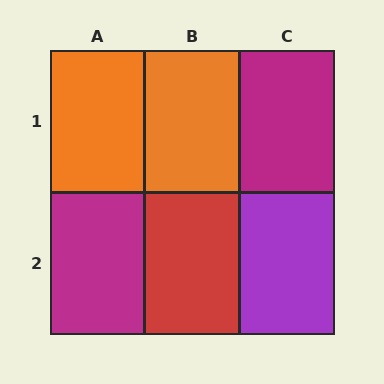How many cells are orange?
2 cells are orange.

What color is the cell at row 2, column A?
Magenta.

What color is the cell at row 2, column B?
Red.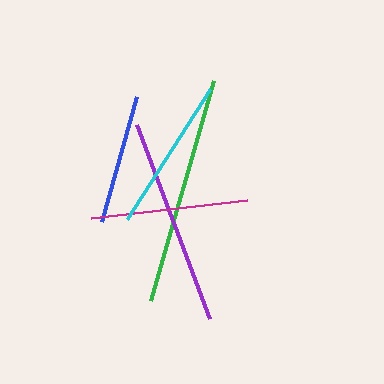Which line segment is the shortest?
The blue line is the shortest at approximately 130 pixels.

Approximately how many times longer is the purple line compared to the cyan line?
The purple line is approximately 1.3 times the length of the cyan line.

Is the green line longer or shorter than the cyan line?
The green line is longer than the cyan line.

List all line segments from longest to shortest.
From longest to shortest: green, purple, magenta, cyan, blue.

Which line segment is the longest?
The green line is the longest at approximately 229 pixels.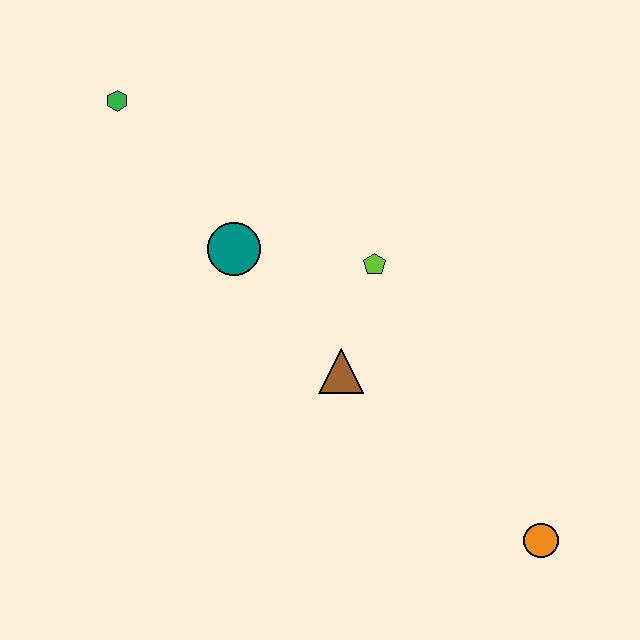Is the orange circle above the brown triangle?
No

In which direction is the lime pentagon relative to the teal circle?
The lime pentagon is to the right of the teal circle.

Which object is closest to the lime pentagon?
The brown triangle is closest to the lime pentagon.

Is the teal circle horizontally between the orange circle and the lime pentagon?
No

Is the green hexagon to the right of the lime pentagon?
No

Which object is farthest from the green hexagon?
The orange circle is farthest from the green hexagon.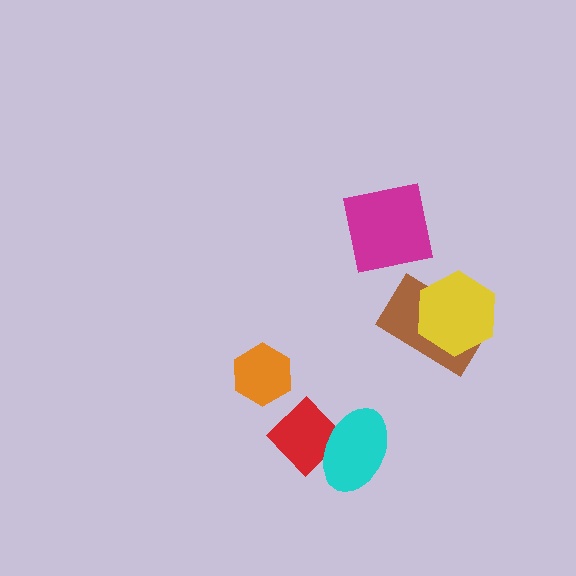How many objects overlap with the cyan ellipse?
1 object overlaps with the cyan ellipse.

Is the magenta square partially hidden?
No, no other shape covers it.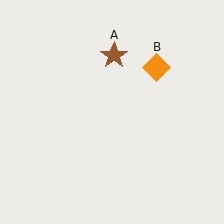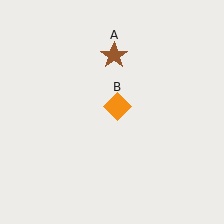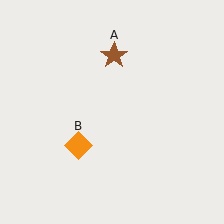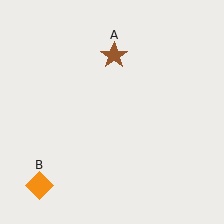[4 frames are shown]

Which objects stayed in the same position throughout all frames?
Brown star (object A) remained stationary.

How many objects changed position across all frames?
1 object changed position: orange diamond (object B).